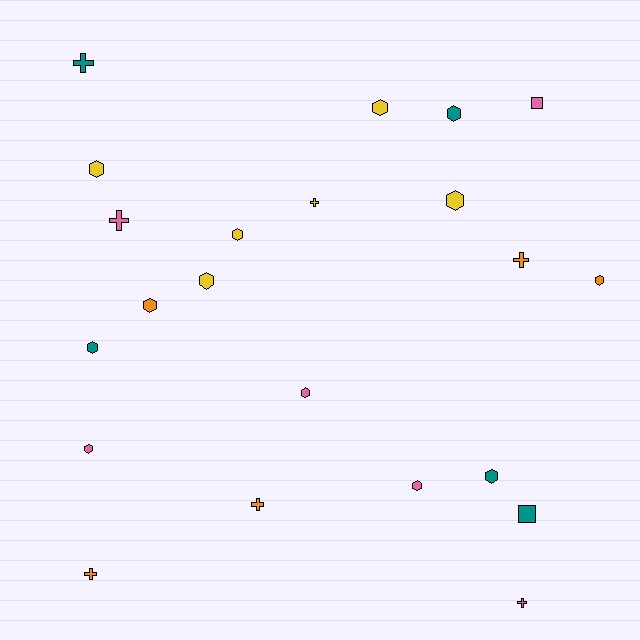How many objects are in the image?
There are 22 objects.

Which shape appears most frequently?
Hexagon, with 13 objects.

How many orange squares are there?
There are no orange squares.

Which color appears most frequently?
Pink, with 6 objects.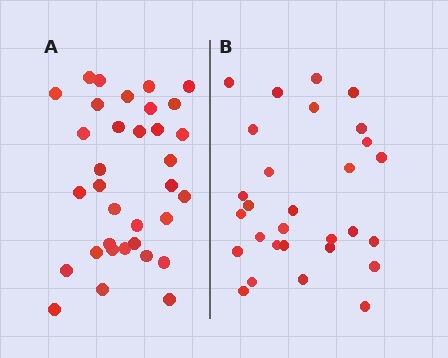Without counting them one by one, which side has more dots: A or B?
Region A (the left region) has more dots.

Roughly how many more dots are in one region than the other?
Region A has about 5 more dots than region B.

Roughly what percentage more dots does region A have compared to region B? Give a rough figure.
About 15% more.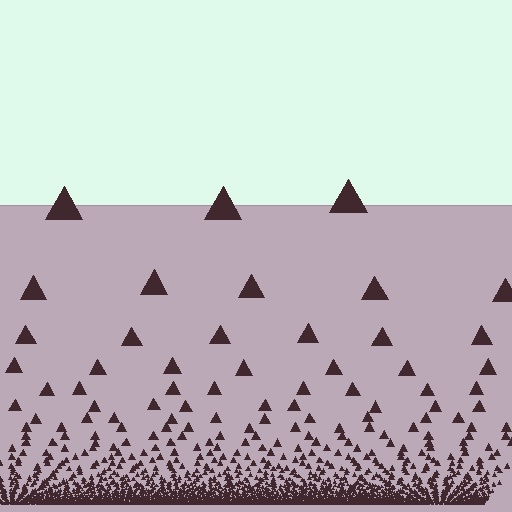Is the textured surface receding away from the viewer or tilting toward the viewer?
The surface appears to tilt toward the viewer. Texture elements get larger and sparser toward the top.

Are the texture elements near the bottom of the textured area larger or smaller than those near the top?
Smaller. The gradient is inverted — elements near the bottom are smaller and denser.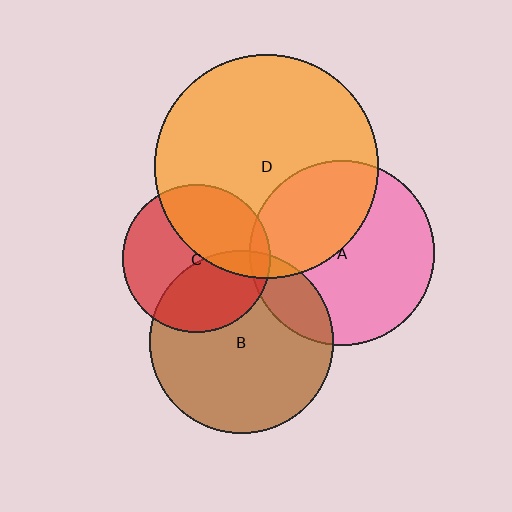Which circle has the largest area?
Circle D (orange).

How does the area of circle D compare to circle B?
Approximately 1.5 times.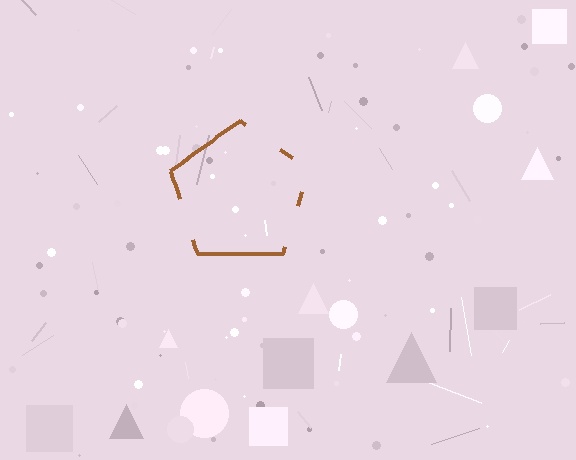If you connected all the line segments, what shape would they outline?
They would outline a pentagon.